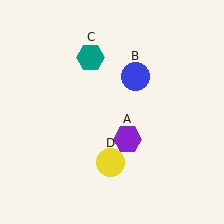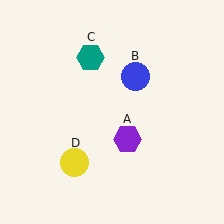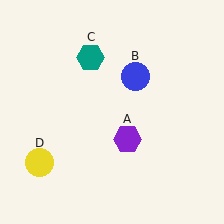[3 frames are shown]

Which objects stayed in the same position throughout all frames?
Purple hexagon (object A) and blue circle (object B) and teal hexagon (object C) remained stationary.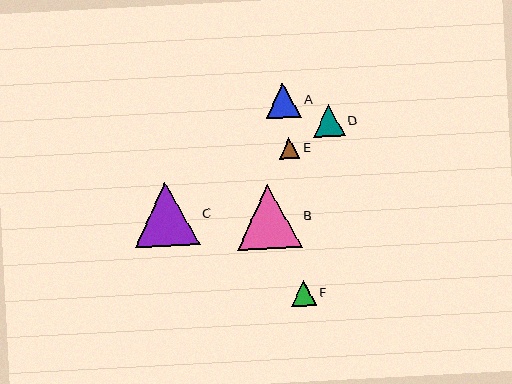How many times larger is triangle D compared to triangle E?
Triangle D is approximately 1.5 times the size of triangle E.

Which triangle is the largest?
Triangle C is the largest with a size of approximately 65 pixels.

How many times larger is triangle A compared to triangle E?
Triangle A is approximately 1.7 times the size of triangle E.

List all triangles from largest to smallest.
From largest to smallest: C, B, A, D, F, E.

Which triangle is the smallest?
Triangle E is the smallest with a size of approximately 21 pixels.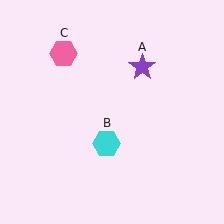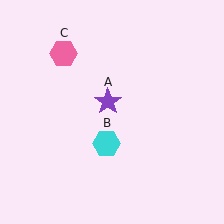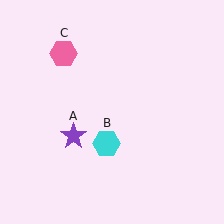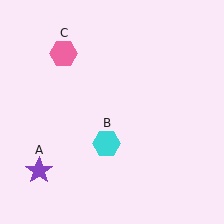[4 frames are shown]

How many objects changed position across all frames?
1 object changed position: purple star (object A).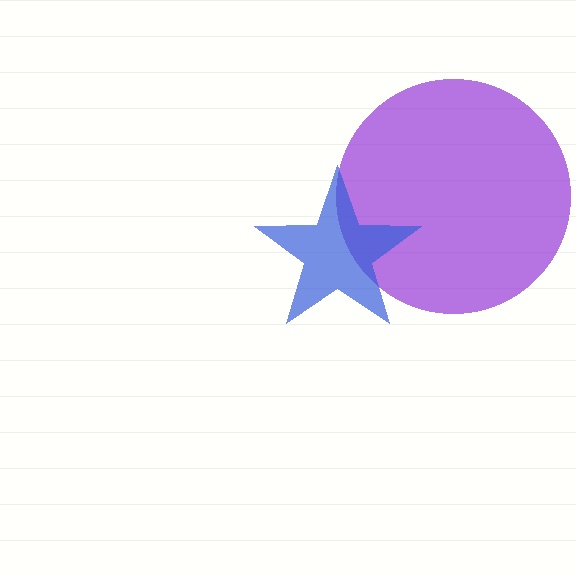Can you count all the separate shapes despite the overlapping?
Yes, there are 2 separate shapes.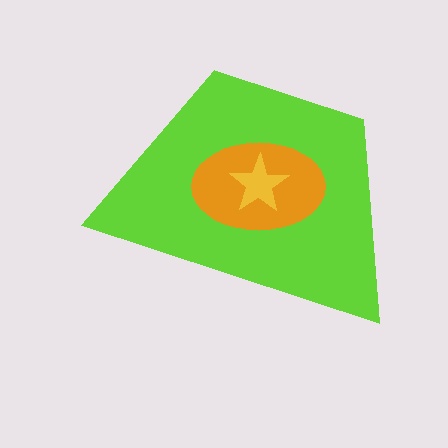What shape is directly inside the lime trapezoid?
The orange ellipse.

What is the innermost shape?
The yellow star.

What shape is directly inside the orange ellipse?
The yellow star.